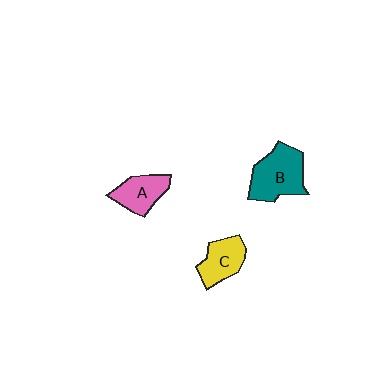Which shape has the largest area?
Shape B (teal).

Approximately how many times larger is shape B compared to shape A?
Approximately 1.5 times.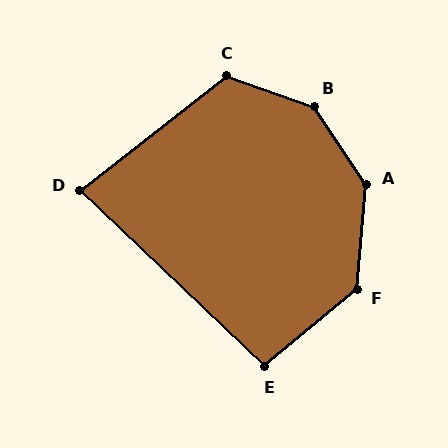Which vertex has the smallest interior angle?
D, at approximately 82 degrees.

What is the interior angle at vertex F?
Approximately 135 degrees (obtuse).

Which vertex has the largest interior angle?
B, at approximately 143 degrees.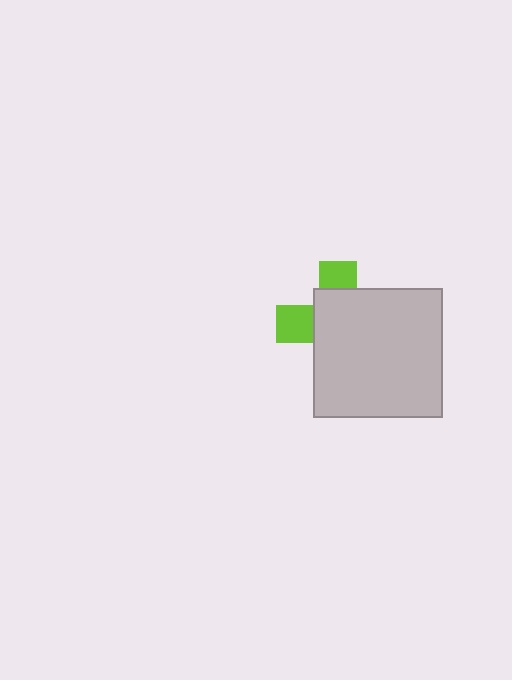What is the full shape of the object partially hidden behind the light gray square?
The partially hidden object is a lime cross.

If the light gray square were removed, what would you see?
You would see the complete lime cross.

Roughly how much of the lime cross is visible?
A small part of it is visible (roughly 30%).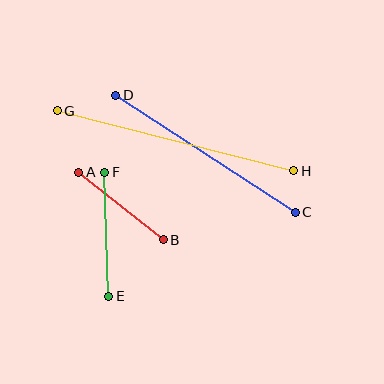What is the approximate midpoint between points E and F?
The midpoint is at approximately (107, 234) pixels.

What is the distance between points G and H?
The distance is approximately 244 pixels.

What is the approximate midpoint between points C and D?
The midpoint is at approximately (205, 154) pixels.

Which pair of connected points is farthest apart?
Points G and H are farthest apart.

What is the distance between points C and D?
The distance is approximately 214 pixels.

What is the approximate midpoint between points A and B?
The midpoint is at approximately (121, 206) pixels.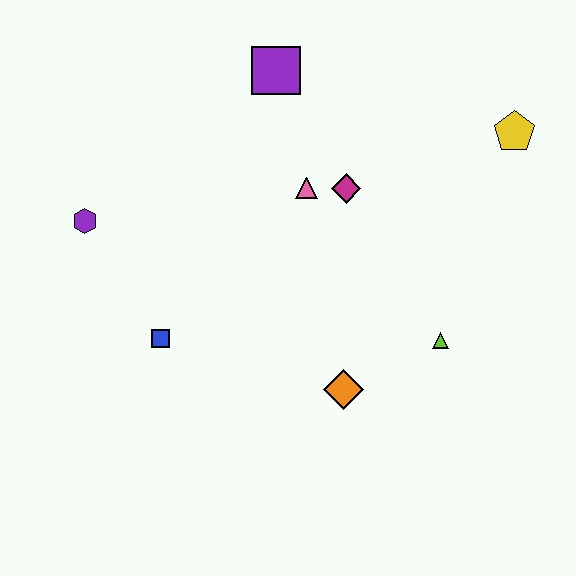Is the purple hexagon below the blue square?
No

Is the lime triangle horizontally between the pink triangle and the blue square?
No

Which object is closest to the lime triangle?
The orange diamond is closest to the lime triangle.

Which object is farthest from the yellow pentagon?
The purple hexagon is farthest from the yellow pentagon.